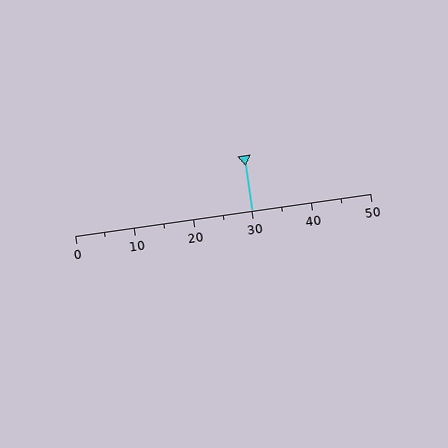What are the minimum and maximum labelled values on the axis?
The axis runs from 0 to 50.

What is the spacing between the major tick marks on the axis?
The major ticks are spaced 10 apart.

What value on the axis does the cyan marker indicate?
The marker indicates approximately 30.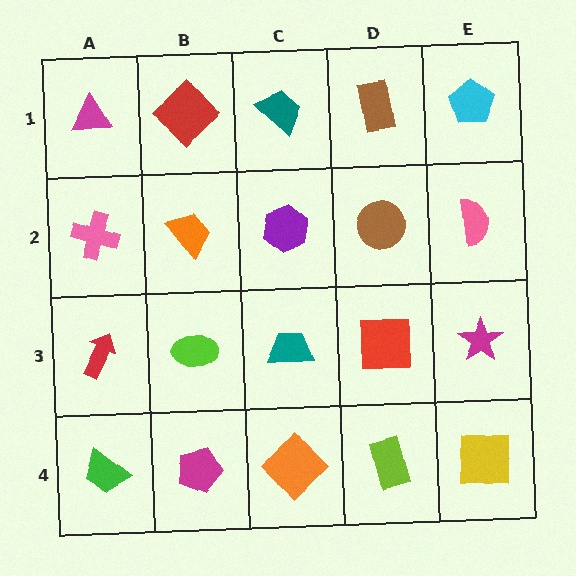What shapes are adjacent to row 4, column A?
A red arrow (row 3, column A), a magenta pentagon (row 4, column B).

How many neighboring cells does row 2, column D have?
4.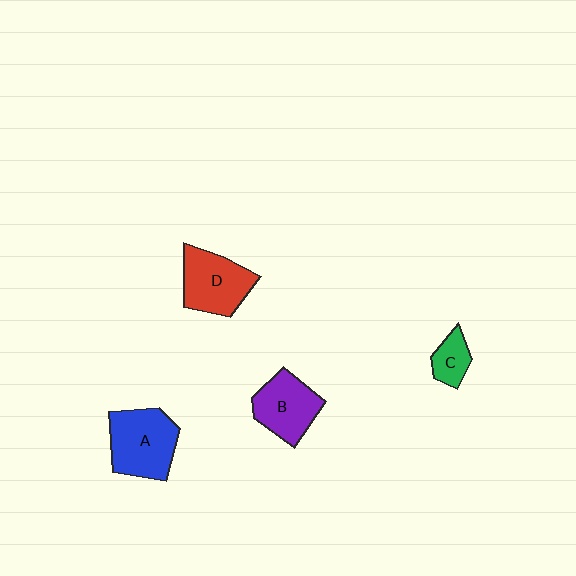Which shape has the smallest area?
Shape C (green).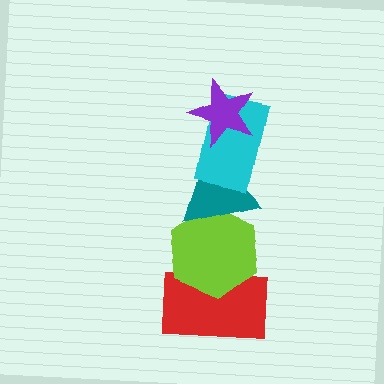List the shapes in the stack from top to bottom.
From top to bottom: the purple star, the cyan rectangle, the teal triangle, the lime hexagon, the red rectangle.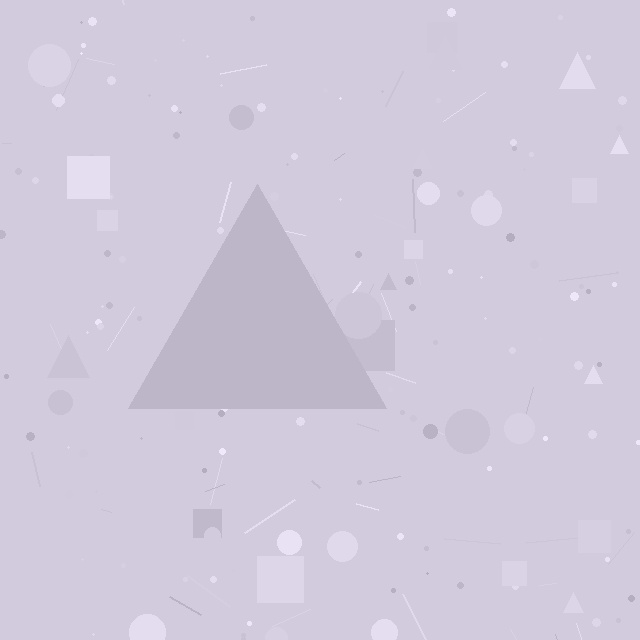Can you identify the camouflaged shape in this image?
The camouflaged shape is a triangle.